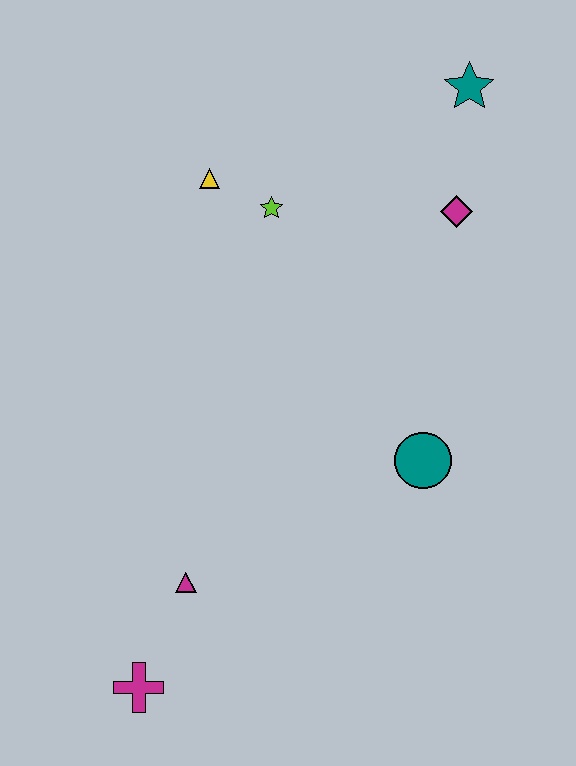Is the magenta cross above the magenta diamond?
No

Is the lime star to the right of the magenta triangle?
Yes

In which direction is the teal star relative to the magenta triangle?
The teal star is above the magenta triangle.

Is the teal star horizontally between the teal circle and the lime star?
No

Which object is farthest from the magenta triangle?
The teal star is farthest from the magenta triangle.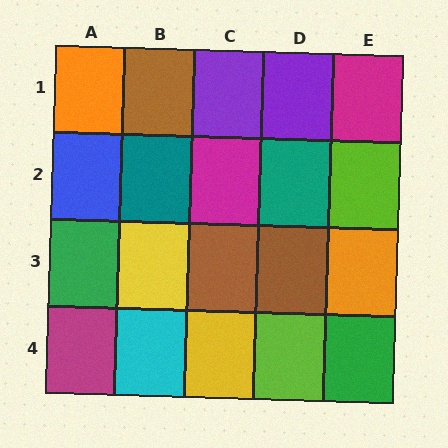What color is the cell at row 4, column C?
Yellow.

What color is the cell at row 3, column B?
Yellow.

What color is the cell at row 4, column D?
Lime.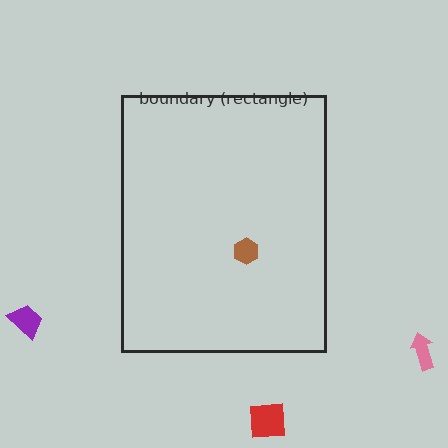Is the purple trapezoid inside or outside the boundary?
Outside.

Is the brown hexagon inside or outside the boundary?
Inside.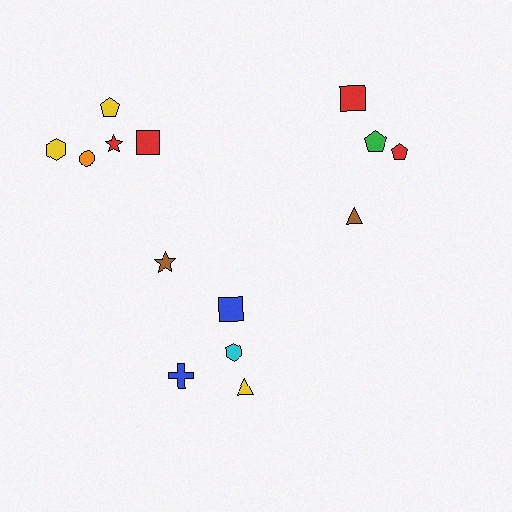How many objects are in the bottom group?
There are 4 objects.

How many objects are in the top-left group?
There are 6 objects.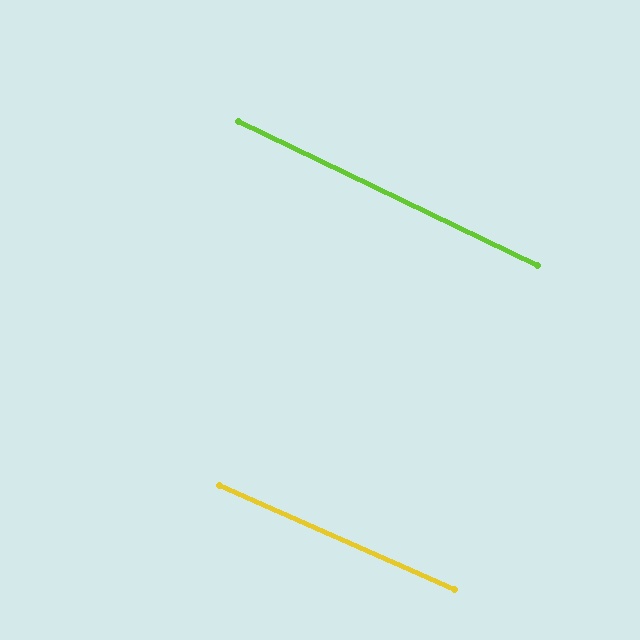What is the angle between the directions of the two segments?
Approximately 2 degrees.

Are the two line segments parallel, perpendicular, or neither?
Parallel — their directions differ by only 2.0°.